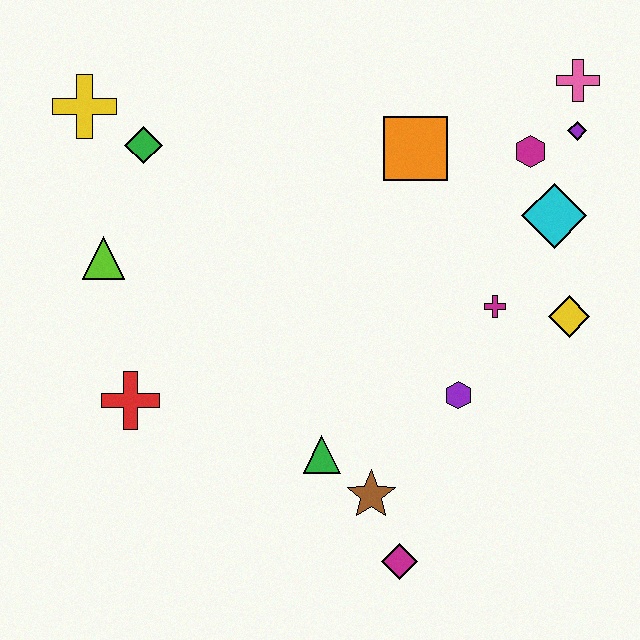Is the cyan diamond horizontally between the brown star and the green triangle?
No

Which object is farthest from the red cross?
The pink cross is farthest from the red cross.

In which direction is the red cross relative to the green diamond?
The red cross is below the green diamond.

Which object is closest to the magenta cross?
The yellow diamond is closest to the magenta cross.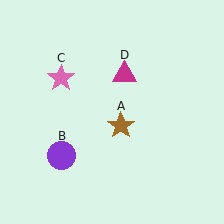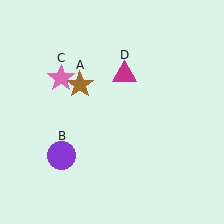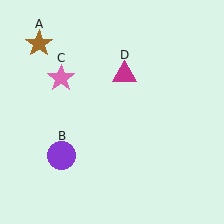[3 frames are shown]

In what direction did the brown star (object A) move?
The brown star (object A) moved up and to the left.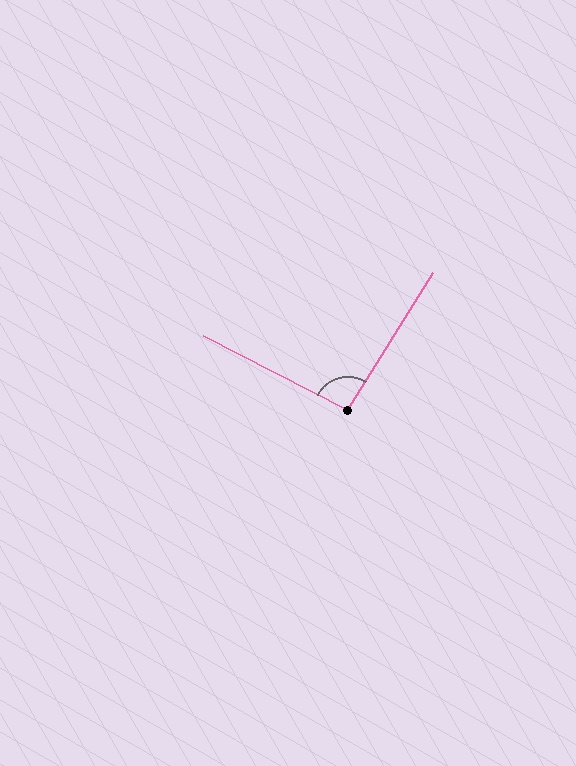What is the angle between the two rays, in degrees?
Approximately 95 degrees.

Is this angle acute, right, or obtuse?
It is approximately a right angle.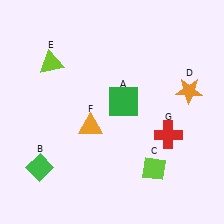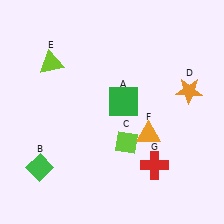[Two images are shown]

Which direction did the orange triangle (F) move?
The orange triangle (F) moved right.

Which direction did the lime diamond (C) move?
The lime diamond (C) moved left.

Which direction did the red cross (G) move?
The red cross (G) moved down.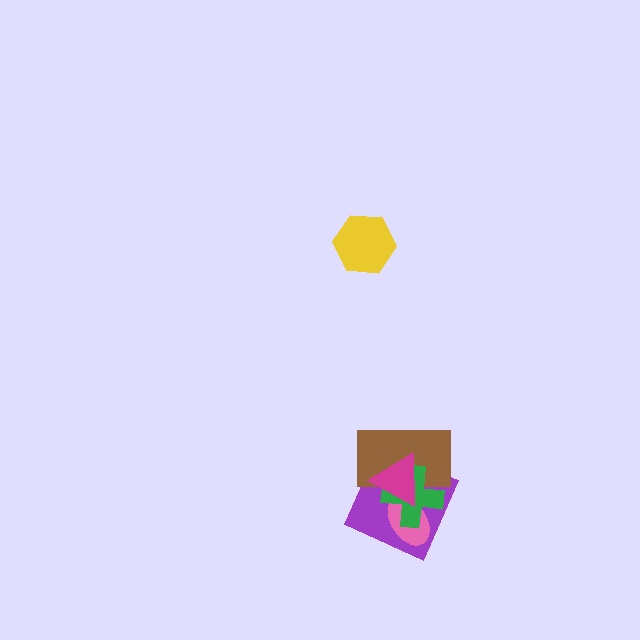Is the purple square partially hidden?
Yes, it is partially covered by another shape.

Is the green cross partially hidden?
Yes, it is partially covered by another shape.